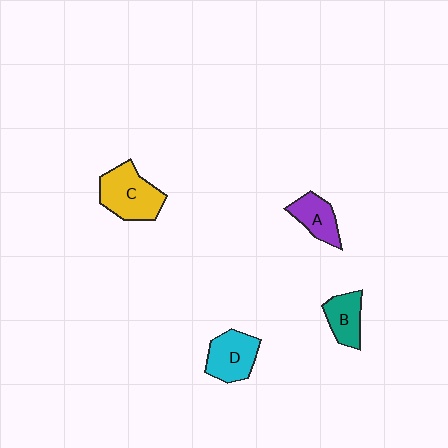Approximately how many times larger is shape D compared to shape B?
Approximately 1.3 times.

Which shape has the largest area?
Shape C (yellow).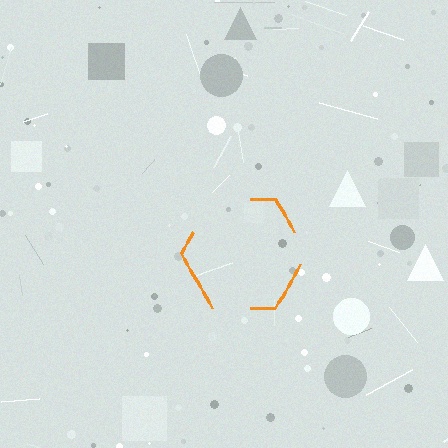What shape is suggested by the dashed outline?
The dashed outline suggests a hexagon.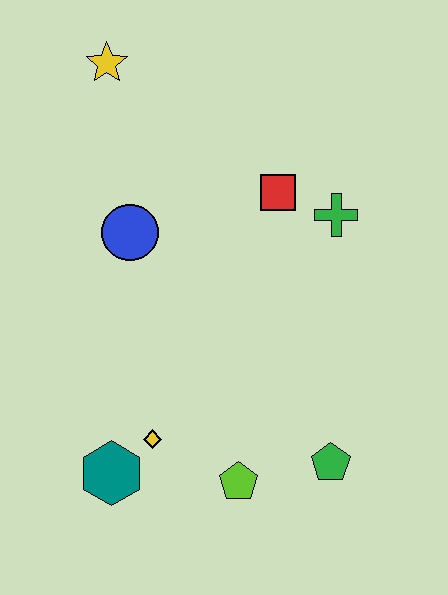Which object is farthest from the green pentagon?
The yellow star is farthest from the green pentagon.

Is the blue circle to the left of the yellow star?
No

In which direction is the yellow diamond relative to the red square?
The yellow diamond is below the red square.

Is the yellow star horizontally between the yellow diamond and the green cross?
No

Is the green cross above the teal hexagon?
Yes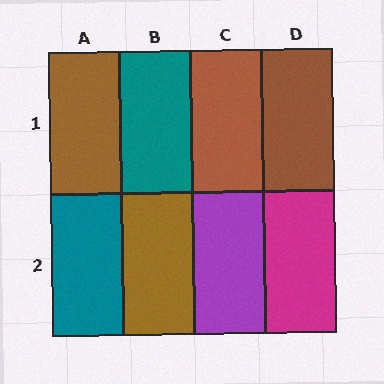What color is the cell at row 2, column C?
Purple.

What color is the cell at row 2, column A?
Teal.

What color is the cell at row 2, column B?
Brown.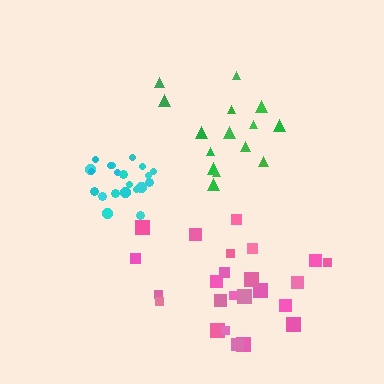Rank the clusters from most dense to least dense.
cyan, green, pink.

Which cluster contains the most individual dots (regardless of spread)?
Pink (24).